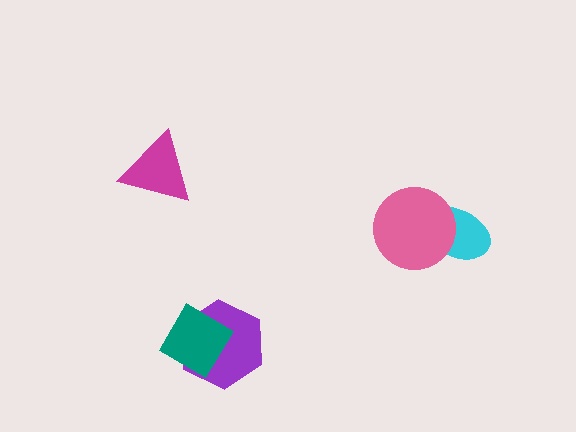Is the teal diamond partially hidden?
No, no other shape covers it.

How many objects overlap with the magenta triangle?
0 objects overlap with the magenta triangle.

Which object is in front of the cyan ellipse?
The pink circle is in front of the cyan ellipse.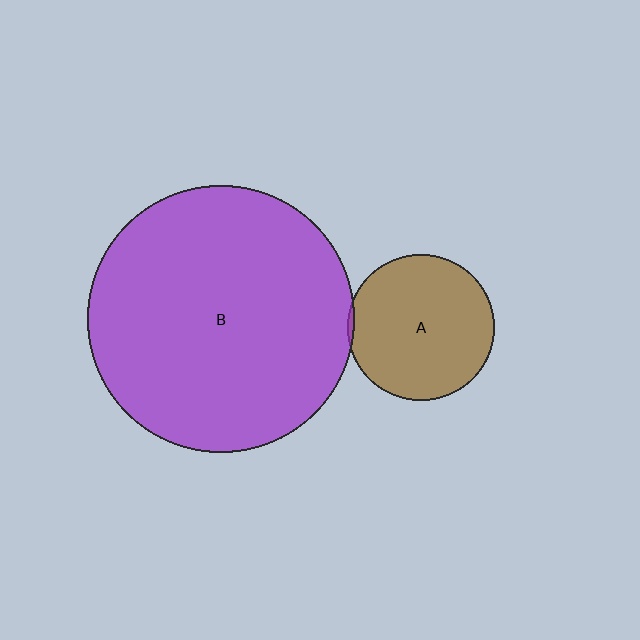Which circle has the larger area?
Circle B (purple).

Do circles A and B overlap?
Yes.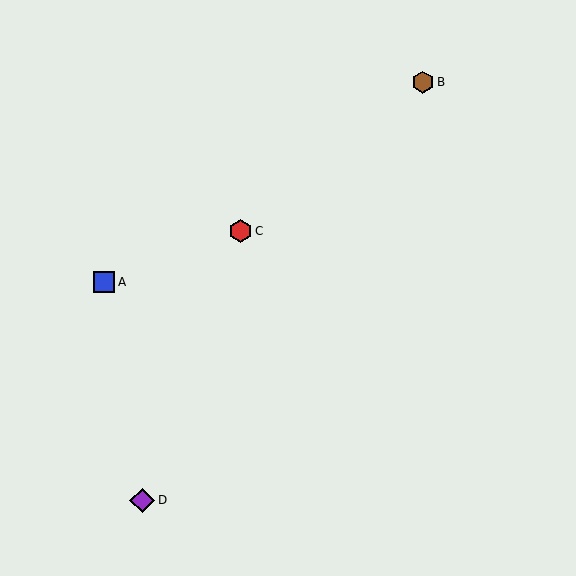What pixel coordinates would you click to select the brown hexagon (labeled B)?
Click at (423, 82) to select the brown hexagon B.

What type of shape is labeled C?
Shape C is a red hexagon.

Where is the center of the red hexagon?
The center of the red hexagon is at (241, 231).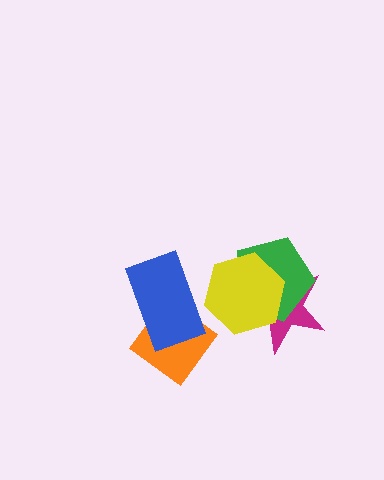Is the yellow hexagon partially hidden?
No, no other shape covers it.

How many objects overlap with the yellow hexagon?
2 objects overlap with the yellow hexagon.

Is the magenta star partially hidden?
Yes, it is partially covered by another shape.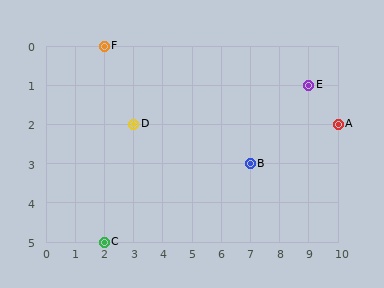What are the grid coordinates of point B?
Point B is at grid coordinates (7, 3).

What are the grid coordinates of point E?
Point E is at grid coordinates (9, 1).